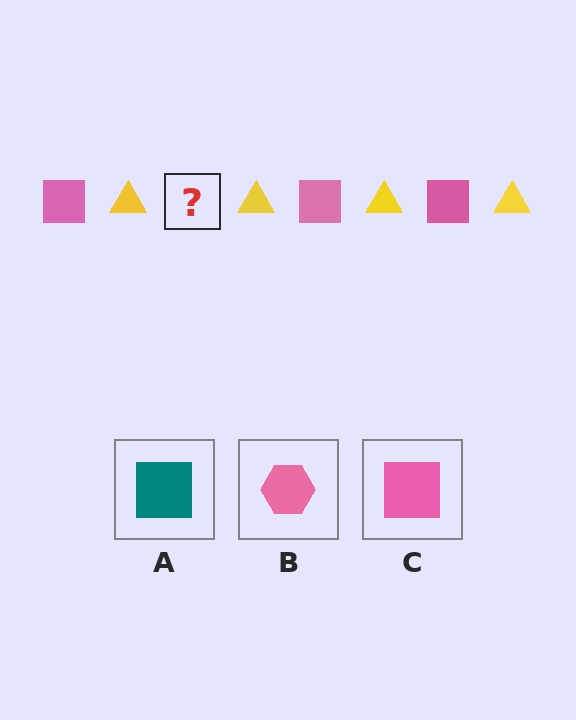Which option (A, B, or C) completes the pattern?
C.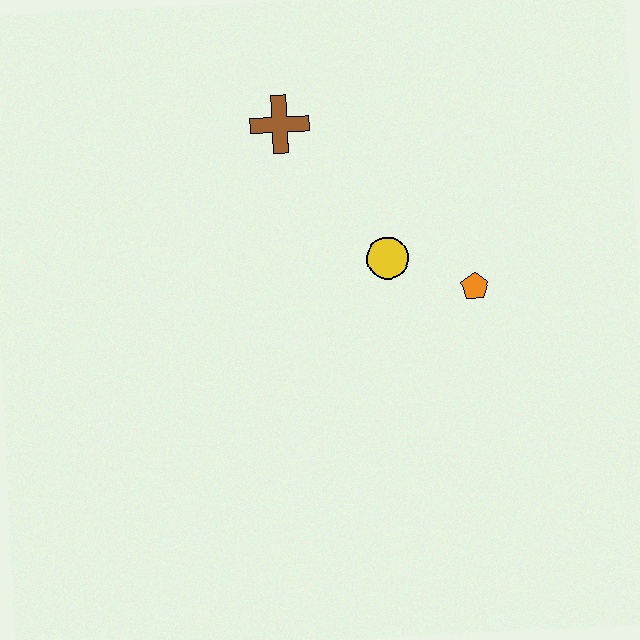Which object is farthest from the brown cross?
The orange pentagon is farthest from the brown cross.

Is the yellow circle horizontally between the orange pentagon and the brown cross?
Yes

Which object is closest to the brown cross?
The yellow circle is closest to the brown cross.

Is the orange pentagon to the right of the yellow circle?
Yes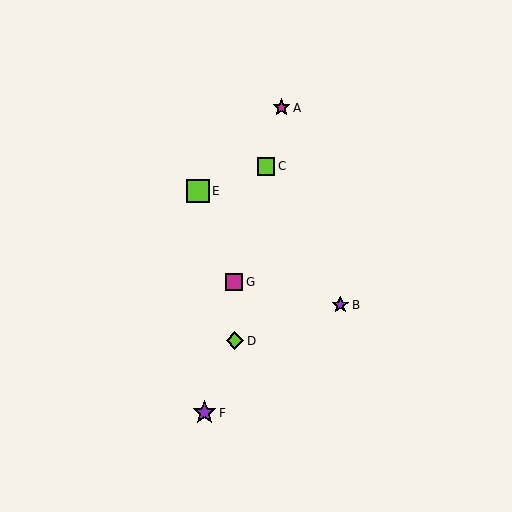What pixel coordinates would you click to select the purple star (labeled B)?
Click at (340, 305) to select the purple star B.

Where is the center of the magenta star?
The center of the magenta star is at (282, 108).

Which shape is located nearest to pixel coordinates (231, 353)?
The lime diamond (labeled D) at (235, 341) is nearest to that location.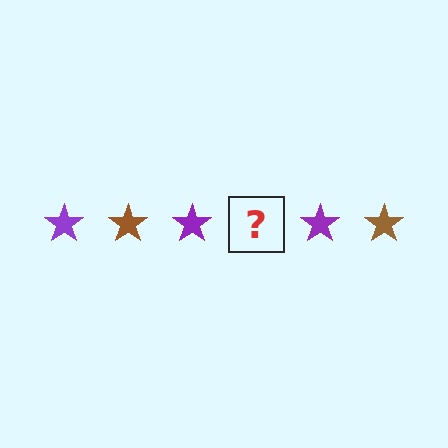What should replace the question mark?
The question mark should be replaced with a brown star.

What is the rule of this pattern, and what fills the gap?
The rule is that the pattern cycles through purple, brown stars. The gap should be filled with a brown star.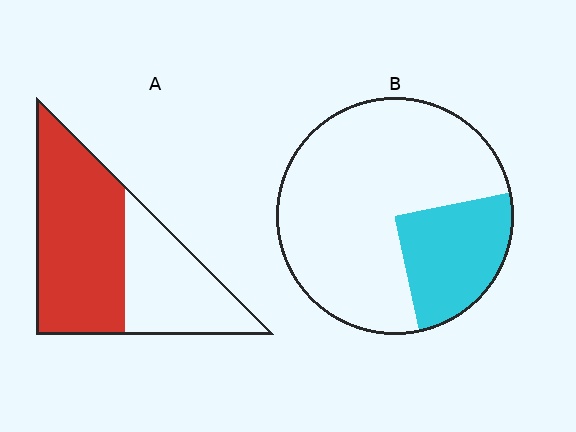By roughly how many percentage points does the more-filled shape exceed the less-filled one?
By roughly 35 percentage points (A over B).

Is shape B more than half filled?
No.